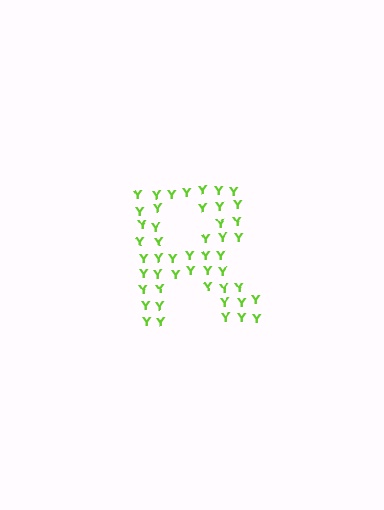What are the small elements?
The small elements are letter Y's.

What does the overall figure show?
The overall figure shows the letter R.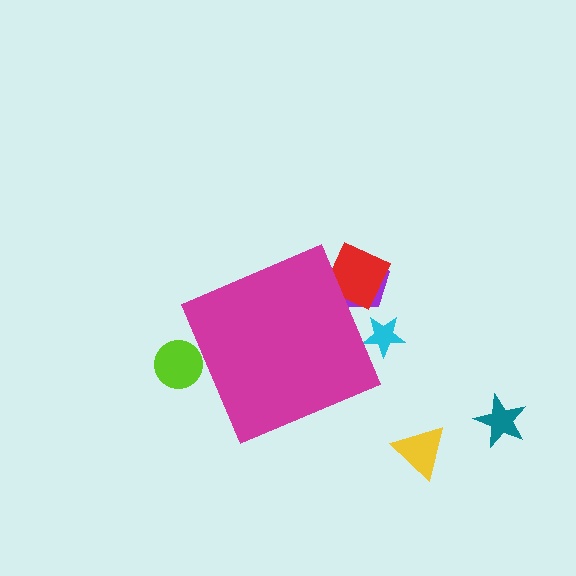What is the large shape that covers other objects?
A magenta diamond.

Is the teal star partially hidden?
No, the teal star is fully visible.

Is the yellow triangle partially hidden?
No, the yellow triangle is fully visible.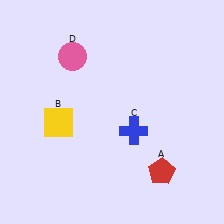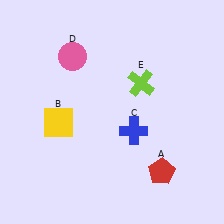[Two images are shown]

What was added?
A lime cross (E) was added in Image 2.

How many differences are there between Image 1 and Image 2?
There is 1 difference between the two images.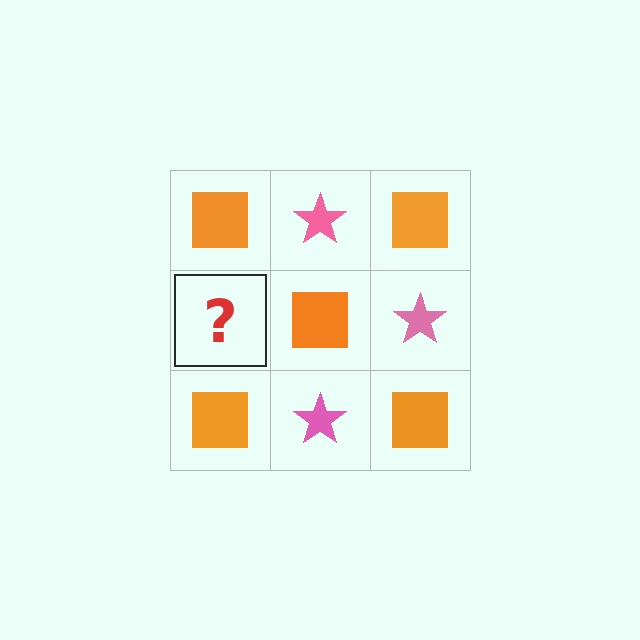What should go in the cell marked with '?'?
The missing cell should contain a pink star.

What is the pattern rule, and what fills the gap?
The rule is that it alternates orange square and pink star in a checkerboard pattern. The gap should be filled with a pink star.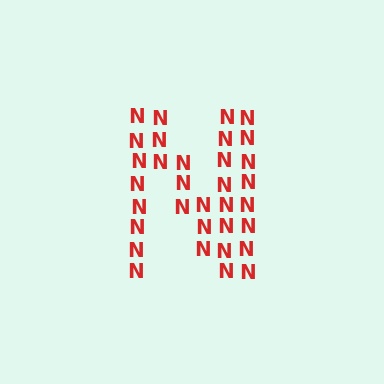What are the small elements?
The small elements are letter N's.